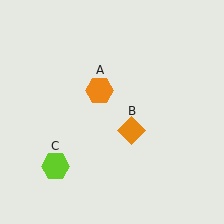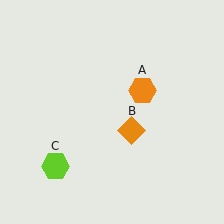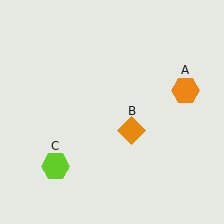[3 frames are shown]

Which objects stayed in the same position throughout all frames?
Orange diamond (object B) and lime hexagon (object C) remained stationary.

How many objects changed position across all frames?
1 object changed position: orange hexagon (object A).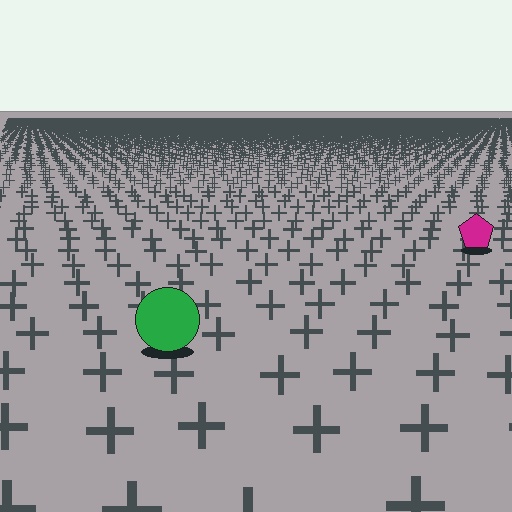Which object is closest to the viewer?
The green circle is closest. The texture marks near it are larger and more spread out.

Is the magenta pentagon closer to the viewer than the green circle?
No. The green circle is closer — you can tell from the texture gradient: the ground texture is coarser near it.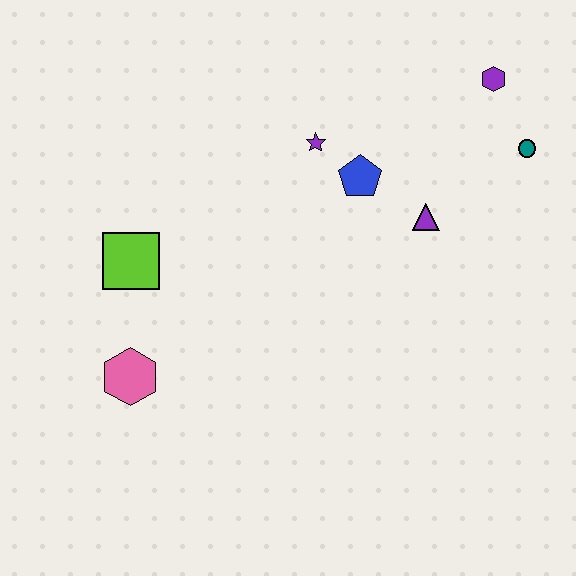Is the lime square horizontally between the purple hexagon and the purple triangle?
No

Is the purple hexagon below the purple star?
No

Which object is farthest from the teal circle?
The pink hexagon is farthest from the teal circle.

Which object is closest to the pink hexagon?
The lime square is closest to the pink hexagon.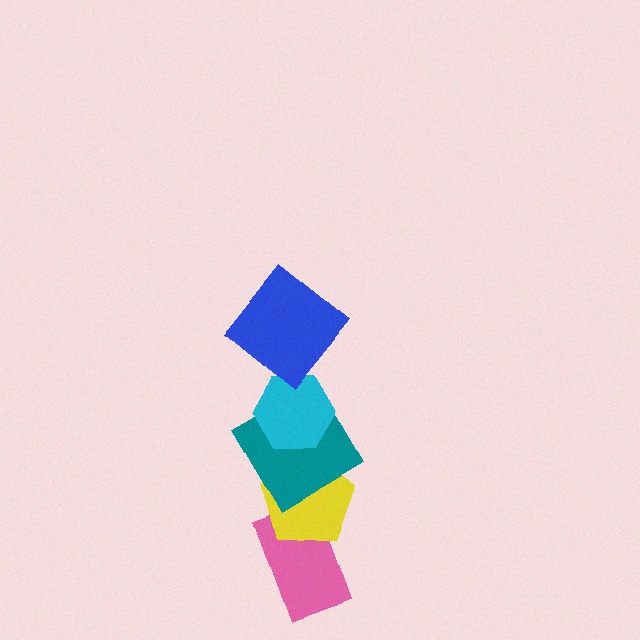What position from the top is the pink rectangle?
The pink rectangle is 5th from the top.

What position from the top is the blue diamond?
The blue diamond is 1st from the top.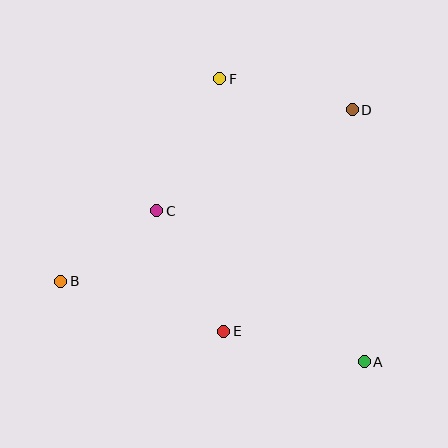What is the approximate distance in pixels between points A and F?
The distance between A and F is approximately 318 pixels.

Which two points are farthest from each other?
Points B and D are farthest from each other.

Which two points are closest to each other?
Points B and C are closest to each other.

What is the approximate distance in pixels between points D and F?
The distance between D and F is approximately 136 pixels.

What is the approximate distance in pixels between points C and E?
The distance between C and E is approximately 138 pixels.